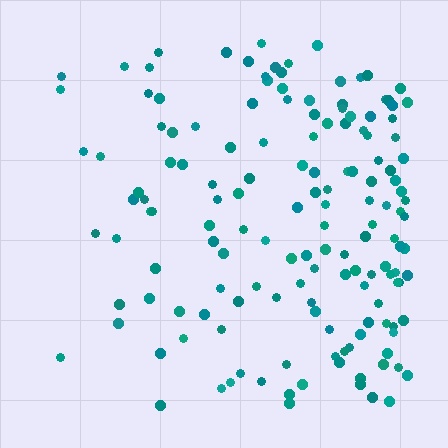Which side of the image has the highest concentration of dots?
The right.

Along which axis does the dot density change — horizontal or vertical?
Horizontal.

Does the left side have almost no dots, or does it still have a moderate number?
Still a moderate number, just noticeably fewer than the right.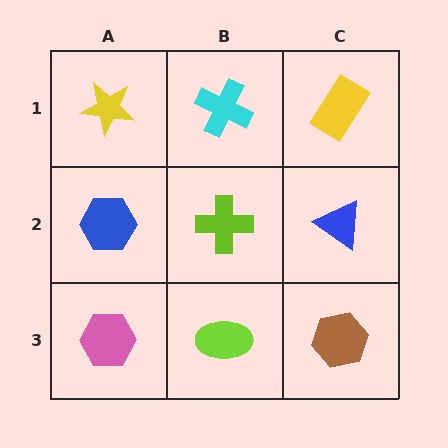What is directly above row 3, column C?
A blue triangle.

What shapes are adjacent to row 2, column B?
A cyan cross (row 1, column B), a lime ellipse (row 3, column B), a blue hexagon (row 2, column A), a blue triangle (row 2, column C).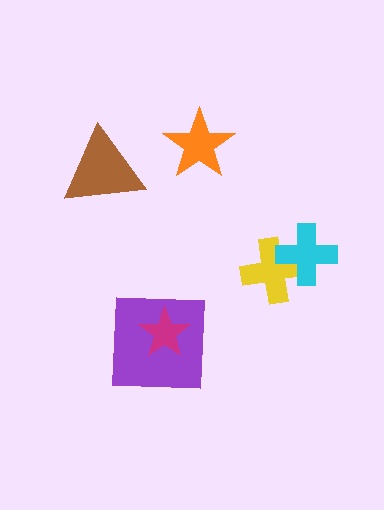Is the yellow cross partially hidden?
Yes, it is partially covered by another shape.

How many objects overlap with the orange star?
0 objects overlap with the orange star.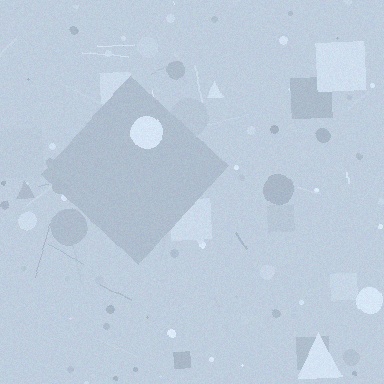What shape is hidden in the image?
A diamond is hidden in the image.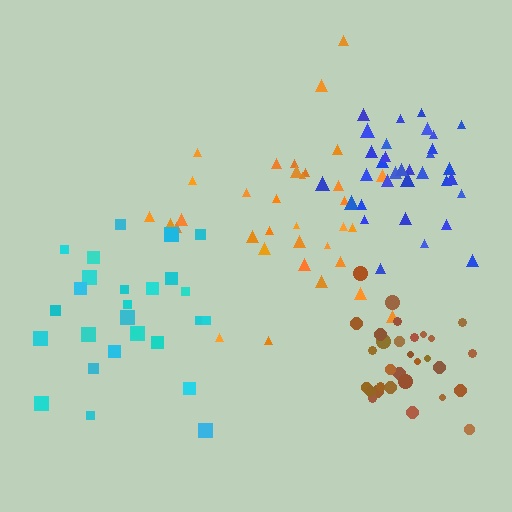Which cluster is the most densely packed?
Brown.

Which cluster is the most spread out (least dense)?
Cyan.